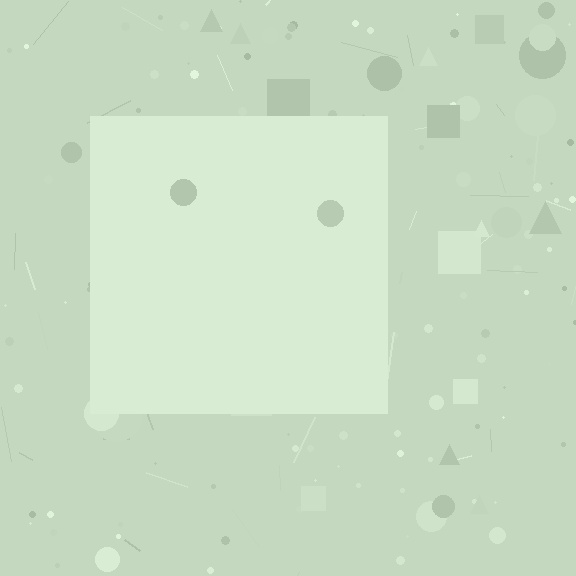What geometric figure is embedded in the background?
A square is embedded in the background.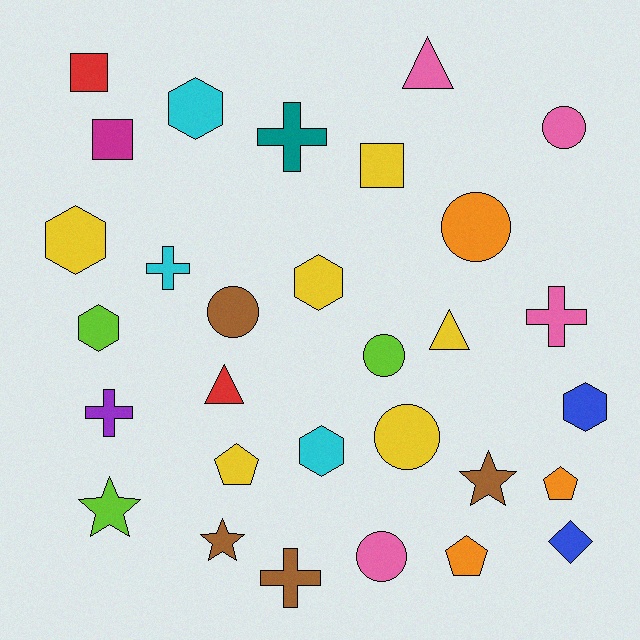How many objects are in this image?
There are 30 objects.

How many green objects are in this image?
There are no green objects.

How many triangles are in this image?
There are 3 triangles.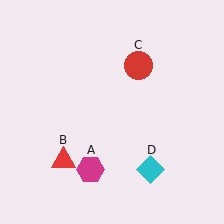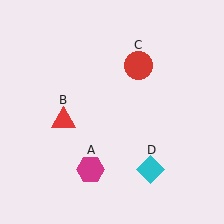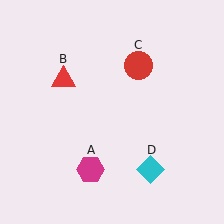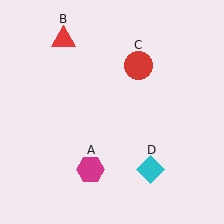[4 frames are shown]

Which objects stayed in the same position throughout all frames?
Magenta hexagon (object A) and red circle (object C) and cyan diamond (object D) remained stationary.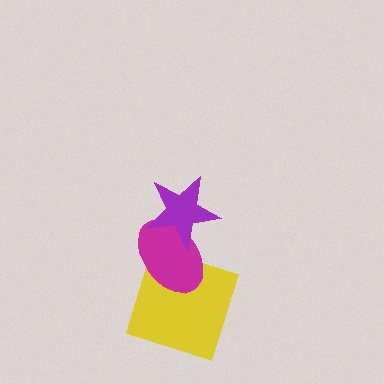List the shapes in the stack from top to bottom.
From top to bottom: the purple star, the magenta ellipse, the yellow square.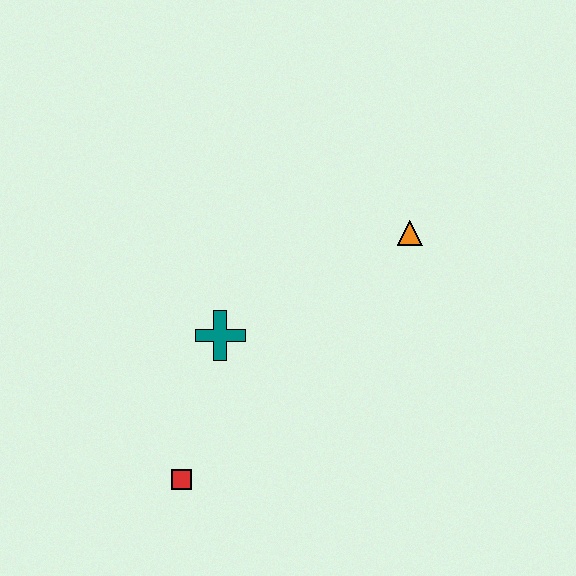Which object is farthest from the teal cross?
The orange triangle is farthest from the teal cross.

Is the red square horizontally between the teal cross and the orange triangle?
No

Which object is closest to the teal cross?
The red square is closest to the teal cross.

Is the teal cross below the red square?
No